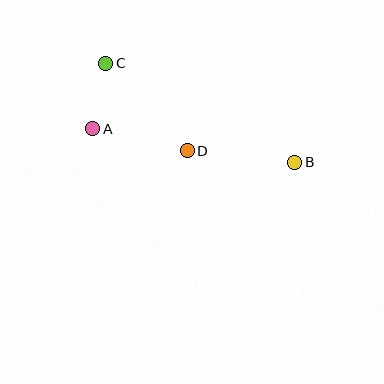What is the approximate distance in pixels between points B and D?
The distance between B and D is approximately 108 pixels.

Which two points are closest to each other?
Points A and C are closest to each other.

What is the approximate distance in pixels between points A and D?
The distance between A and D is approximately 97 pixels.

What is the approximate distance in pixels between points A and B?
The distance between A and B is approximately 205 pixels.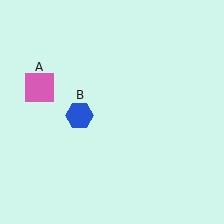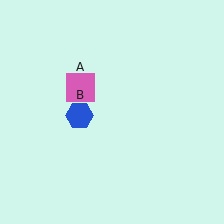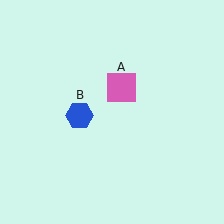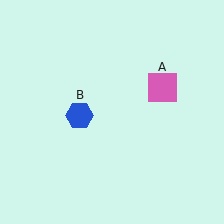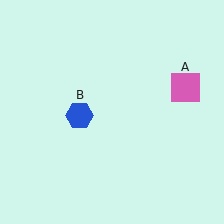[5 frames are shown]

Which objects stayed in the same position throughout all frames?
Blue hexagon (object B) remained stationary.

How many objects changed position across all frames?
1 object changed position: pink square (object A).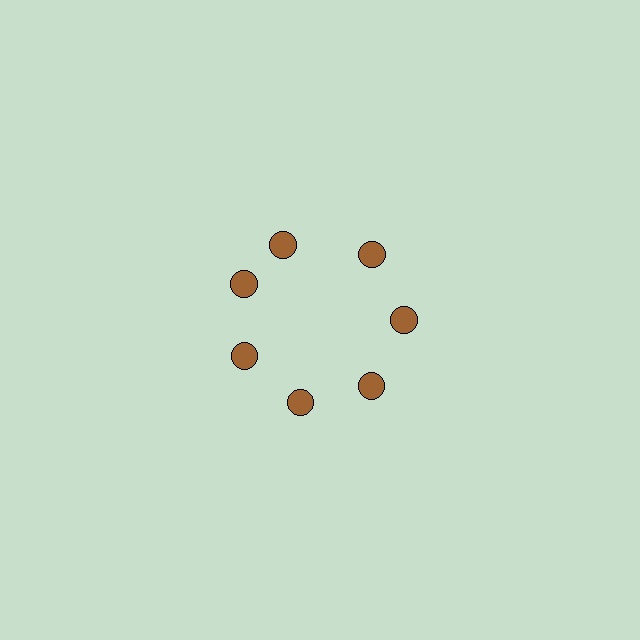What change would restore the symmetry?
The symmetry would be restored by rotating it back into even spacing with its neighbors so that all 7 circles sit at equal angles and equal distance from the center.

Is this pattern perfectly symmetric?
No. The 7 brown circles are arranged in a ring, but one element near the 12 o'clock position is rotated out of alignment along the ring, breaking the 7-fold rotational symmetry.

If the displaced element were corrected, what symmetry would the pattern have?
It would have 7-fold rotational symmetry — the pattern would map onto itself every 51 degrees.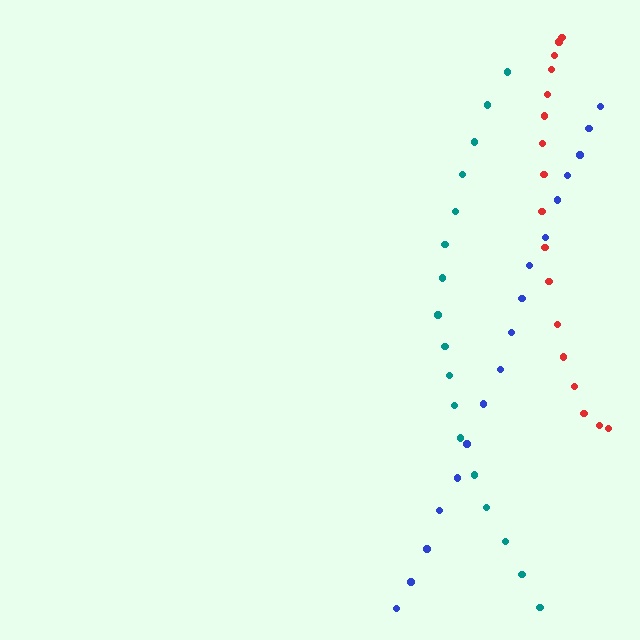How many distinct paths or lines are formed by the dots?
There are 3 distinct paths.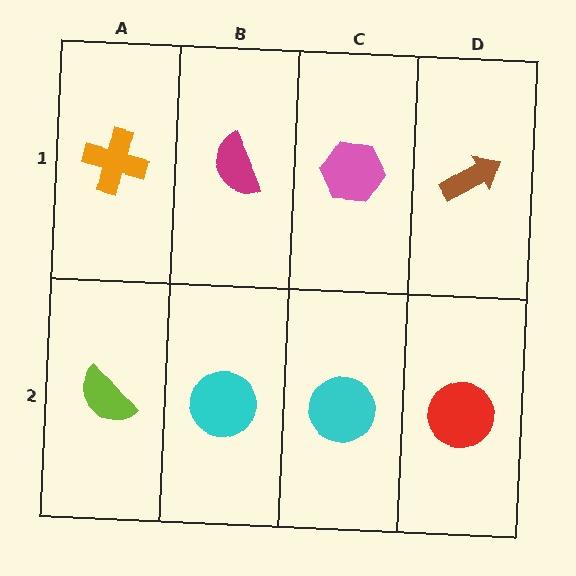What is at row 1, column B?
A magenta semicircle.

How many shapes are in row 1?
4 shapes.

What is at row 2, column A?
A lime semicircle.